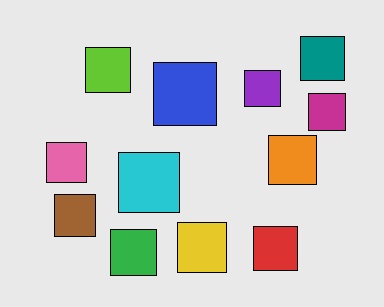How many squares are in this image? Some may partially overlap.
There are 12 squares.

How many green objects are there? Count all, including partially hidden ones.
There is 1 green object.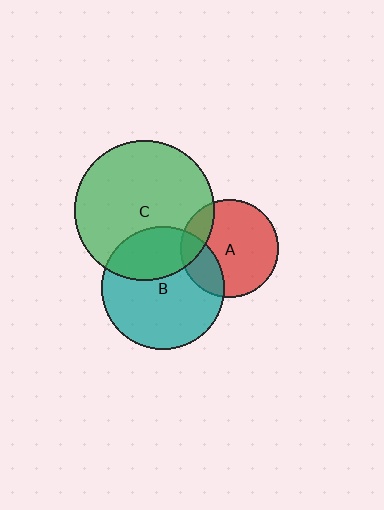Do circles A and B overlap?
Yes.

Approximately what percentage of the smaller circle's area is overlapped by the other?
Approximately 25%.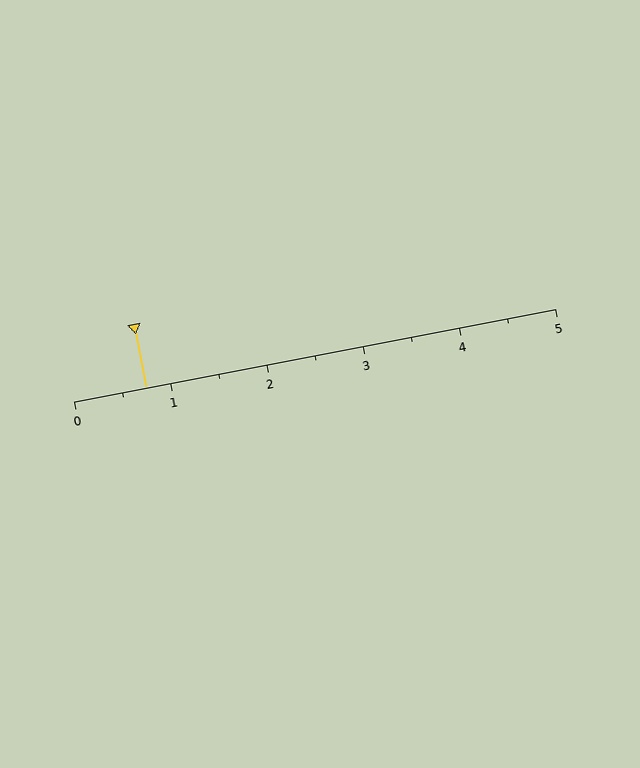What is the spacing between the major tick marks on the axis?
The major ticks are spaced 1 apart.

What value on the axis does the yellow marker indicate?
The marker indicates approximately 0.8.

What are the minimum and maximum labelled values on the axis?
The axis runs from 0 to 5.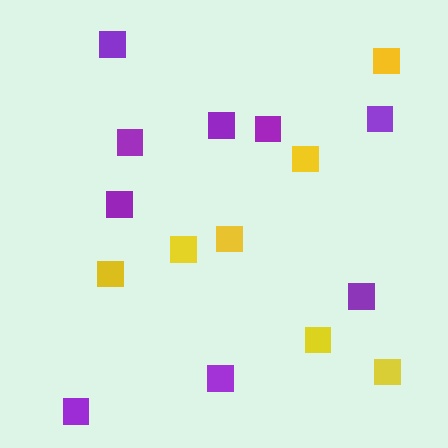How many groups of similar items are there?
There are 2 groups: one group of purple squares (9) and one group of yellow squares (7).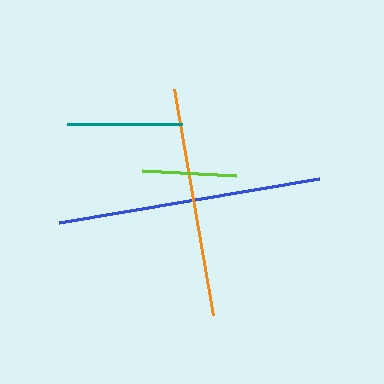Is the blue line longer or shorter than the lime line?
The blue line is longer than the lime line.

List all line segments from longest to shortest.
From longest to shortest: blue, orange, teal, lime.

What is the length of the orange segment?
The orange segment is approximately 230 pixels long.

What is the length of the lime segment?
The lime segment is approximately 94 pixels long.